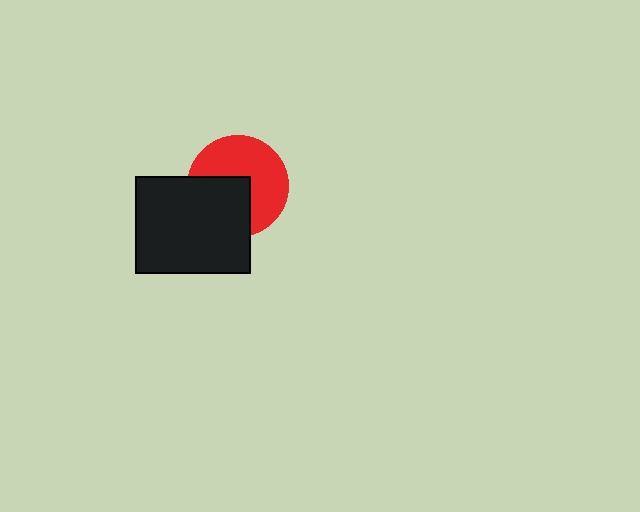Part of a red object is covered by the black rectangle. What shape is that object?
It is a circle.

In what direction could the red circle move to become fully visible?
The red circle could move toward the upper-right. That would shift it out from behind the black rectangle entirely.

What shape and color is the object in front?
The object in front is a black rectangle.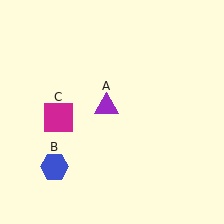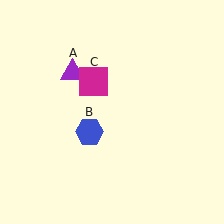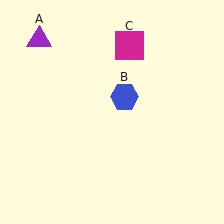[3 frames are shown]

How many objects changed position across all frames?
3 objects changed position: purple triangle (object A), blue hexagon (object B), magenta square (object C).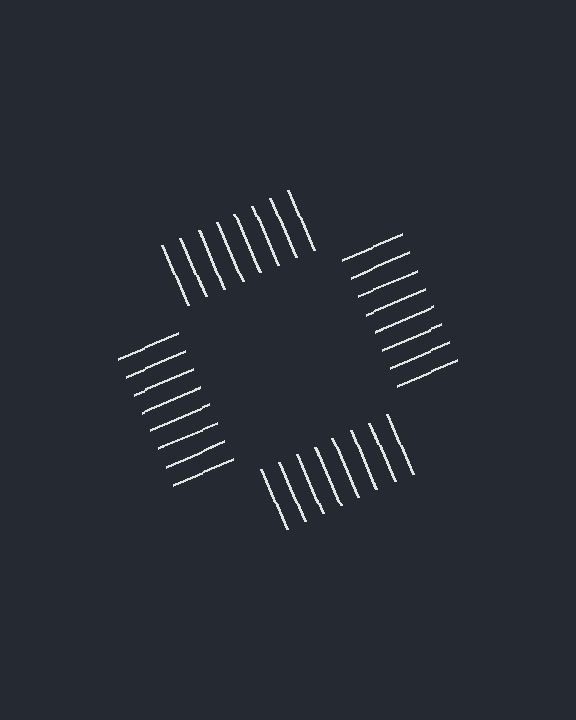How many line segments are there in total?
32 — 8 along each of the 4 edges.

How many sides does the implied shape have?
4 sides — the line-ends trace a square.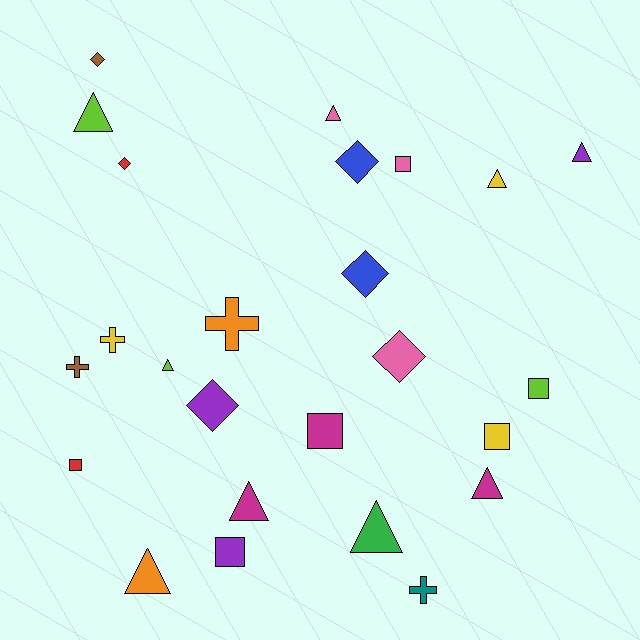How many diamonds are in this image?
There are 6 diamonds.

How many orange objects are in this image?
There are 2 orange objects.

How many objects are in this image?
There are 25 objects.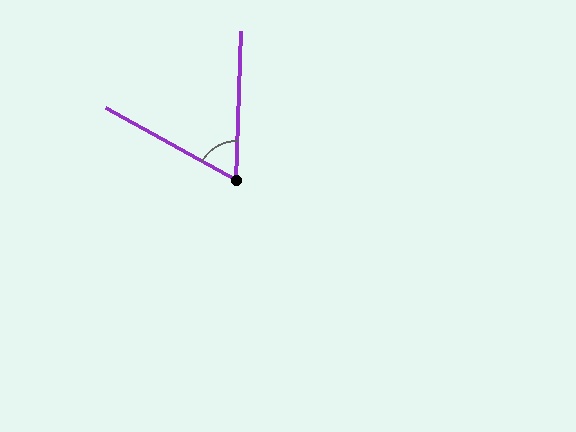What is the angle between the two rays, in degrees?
Approximately 63 degrees.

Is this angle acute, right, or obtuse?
It is acute.